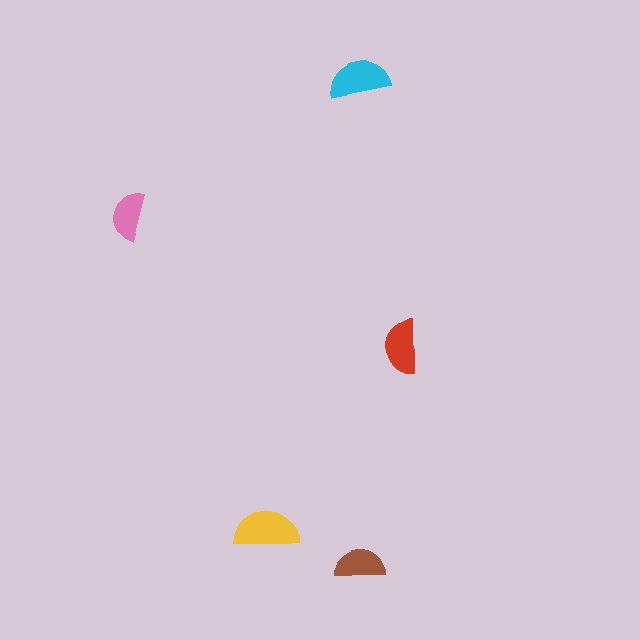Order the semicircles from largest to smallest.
the yellow one, the cyan one, the red one, the brown one, the pink one.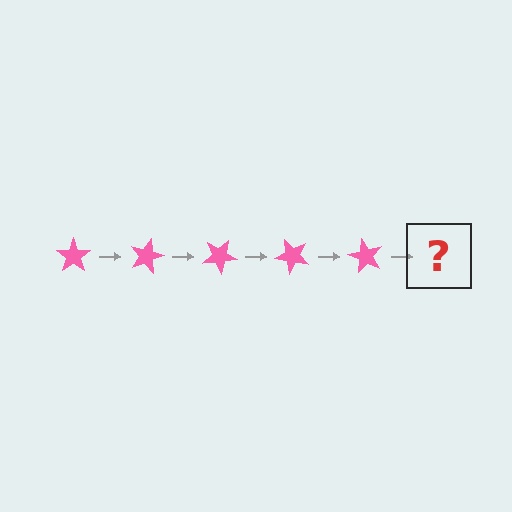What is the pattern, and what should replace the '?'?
The pattern is that the star rotates 15 degrees each step. The '?' should be a pink star rotated 75 degrees.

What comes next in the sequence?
The next element should be a pink star rotated 75 degrees.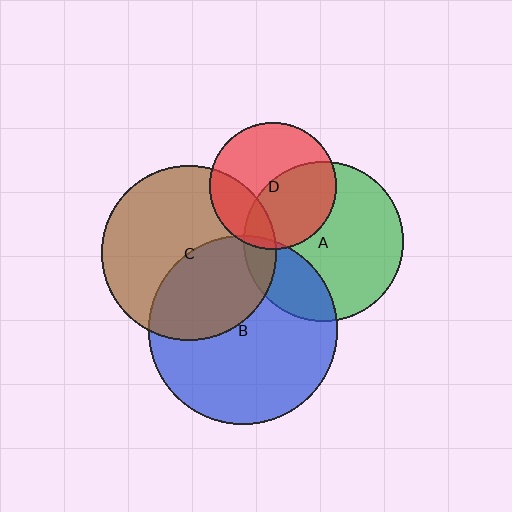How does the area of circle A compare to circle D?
Approximately 1.6 times.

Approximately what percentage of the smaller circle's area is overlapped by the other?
Approximately 45%.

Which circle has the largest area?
Circle B (blue).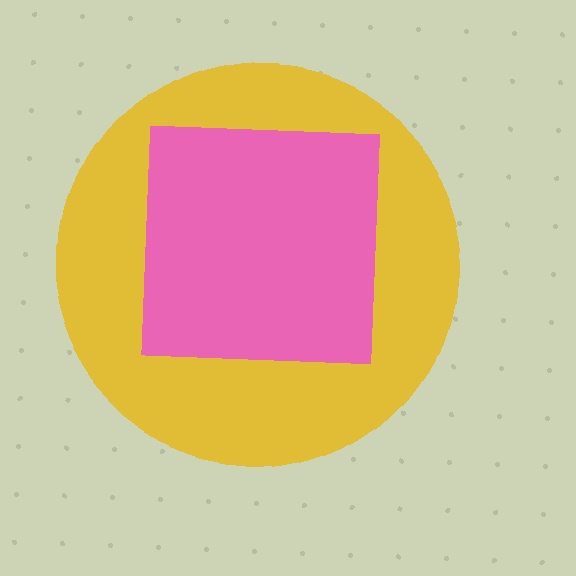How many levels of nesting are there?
2.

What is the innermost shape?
The pink square.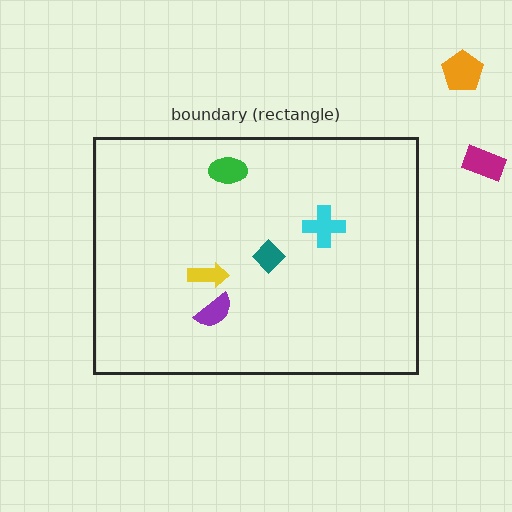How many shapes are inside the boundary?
5 inside, 2 outside.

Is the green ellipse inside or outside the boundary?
Inside.